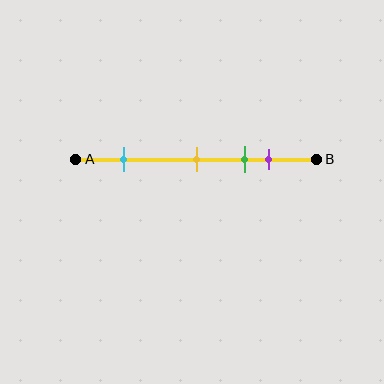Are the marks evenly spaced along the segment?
No, the marks are not evenly spaced.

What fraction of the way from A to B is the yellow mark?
The yellow mark is approximately 50% (0.5) of the way from A to B.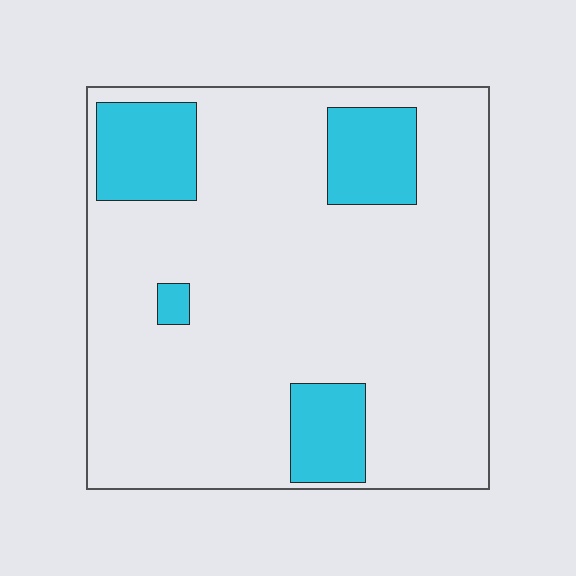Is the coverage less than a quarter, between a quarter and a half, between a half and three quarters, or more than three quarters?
Less than a quarter.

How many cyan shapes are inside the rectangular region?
4.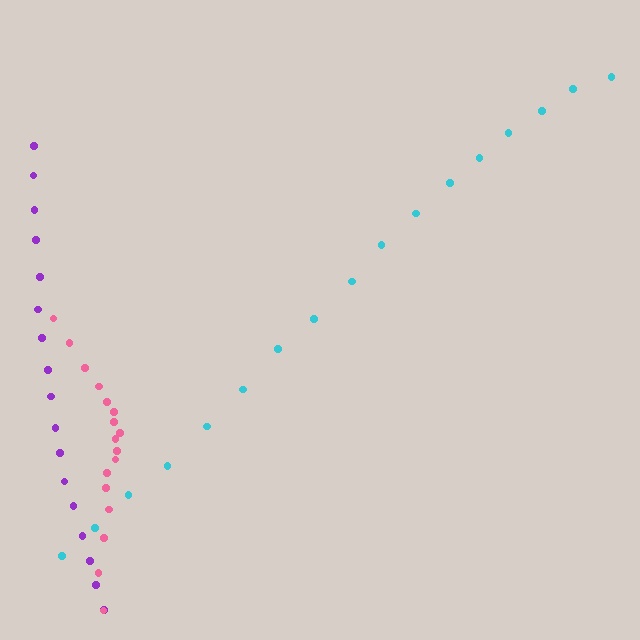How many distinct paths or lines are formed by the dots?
There are 3 distinct paths.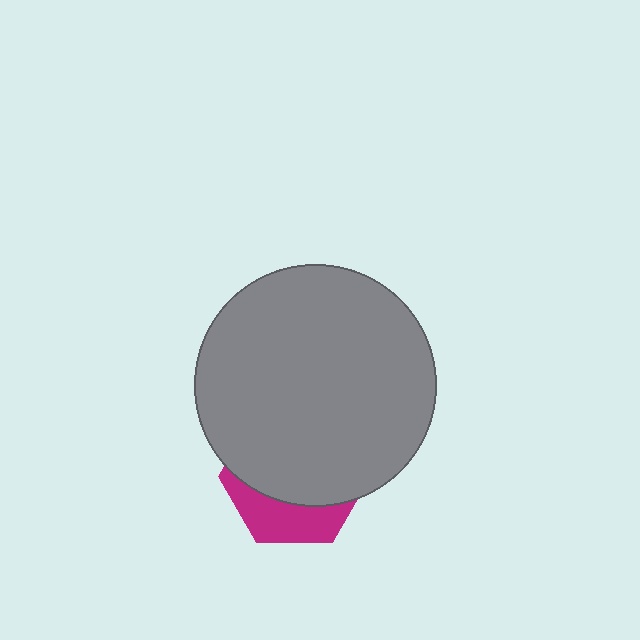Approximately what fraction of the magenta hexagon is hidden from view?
Roughly 69% of the magenta hexagon is hidden behind the gray circle.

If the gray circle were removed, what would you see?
You would see the complete magenta hexagon.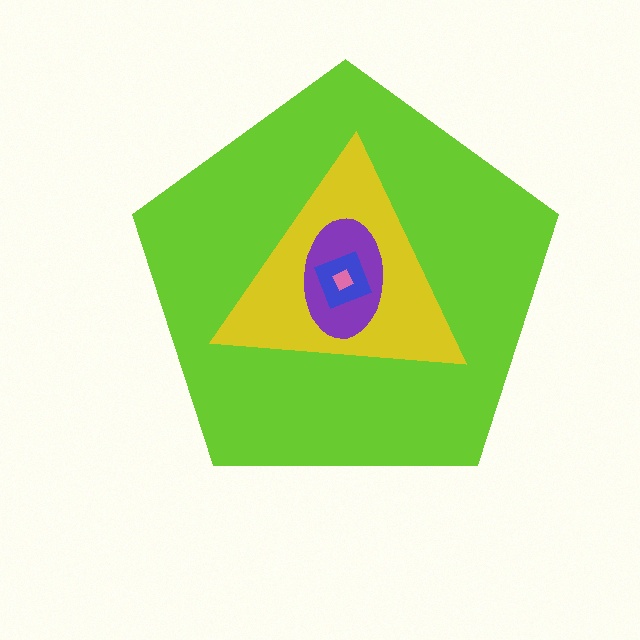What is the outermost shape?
The lime pentagon.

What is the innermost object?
The pink square.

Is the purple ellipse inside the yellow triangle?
Yes.